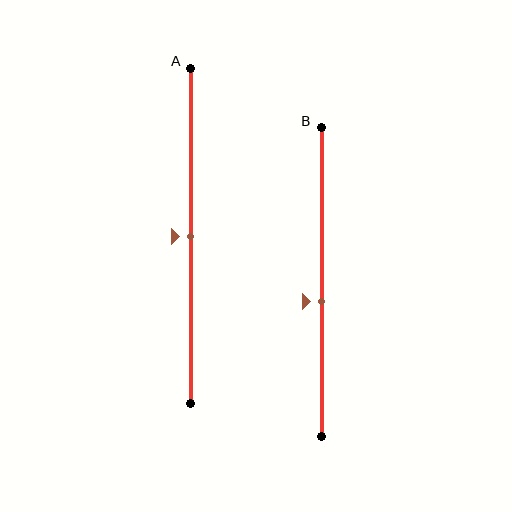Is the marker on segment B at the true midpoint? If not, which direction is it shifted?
No, the marker on segment B is shifted downward by about 6% of the segment length.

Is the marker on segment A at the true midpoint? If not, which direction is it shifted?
Yes, the marker on segment A is at the true midpoint.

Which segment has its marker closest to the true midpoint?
Segment A has its marker closest to the true midpoint.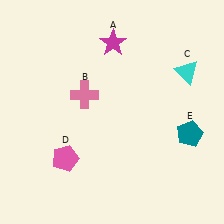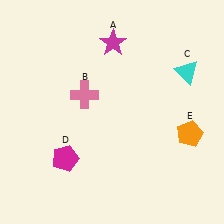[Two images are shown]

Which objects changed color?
D changed from pink to magenta. E changed from teal to orange.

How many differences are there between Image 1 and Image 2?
There are 2 differences between the two images.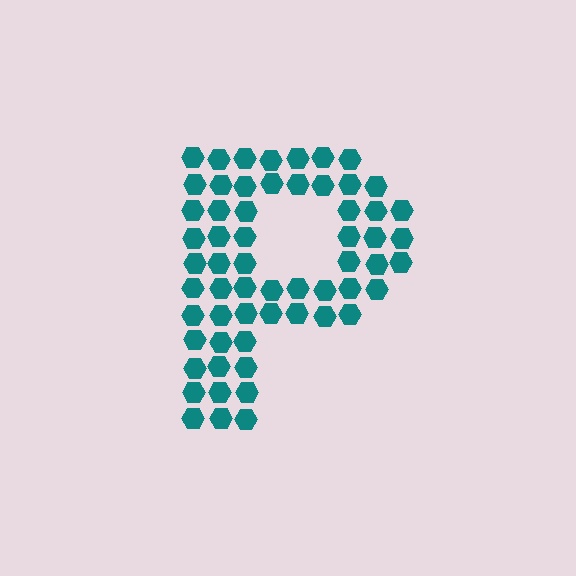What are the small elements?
The small elements are hexagons.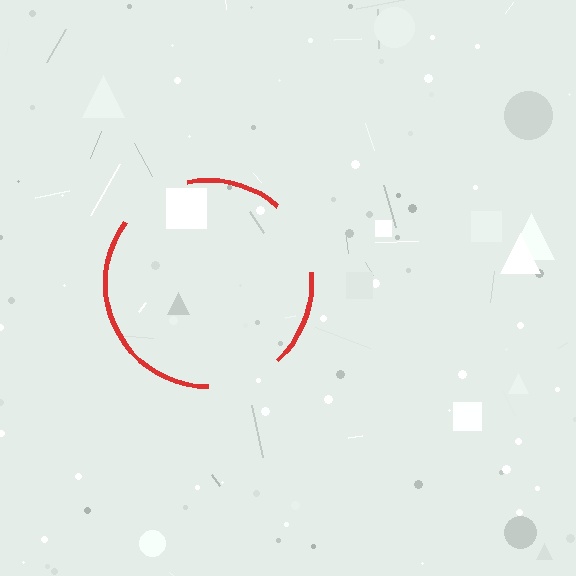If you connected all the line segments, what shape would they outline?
They would outline a circle.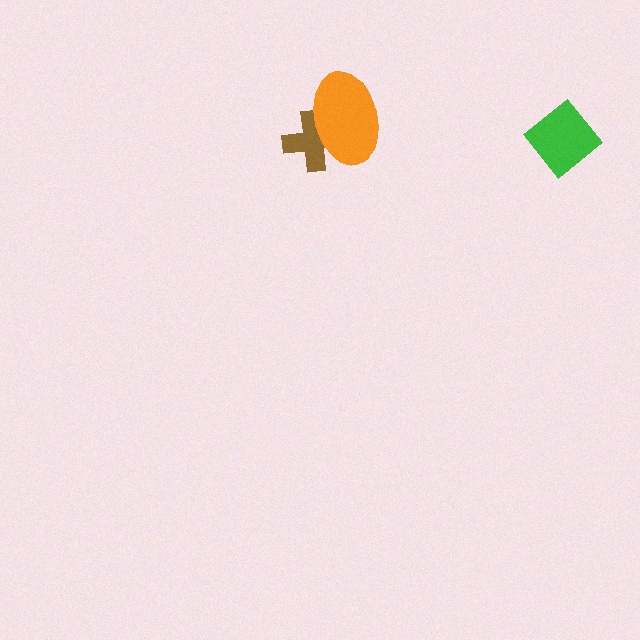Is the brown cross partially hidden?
Yes, it is partially covered by another shape.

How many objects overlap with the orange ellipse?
1 object overlaps with the orange ellipse.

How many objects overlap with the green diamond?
0 objects overlap with the green diamond.